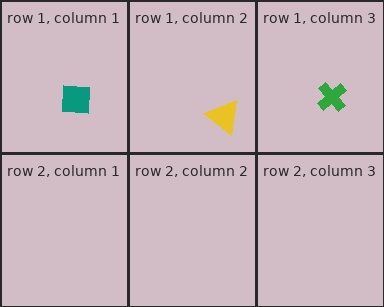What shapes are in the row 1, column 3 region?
The green cross.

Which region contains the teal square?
The row 1, column 1 region.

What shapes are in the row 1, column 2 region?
The yellow triangle.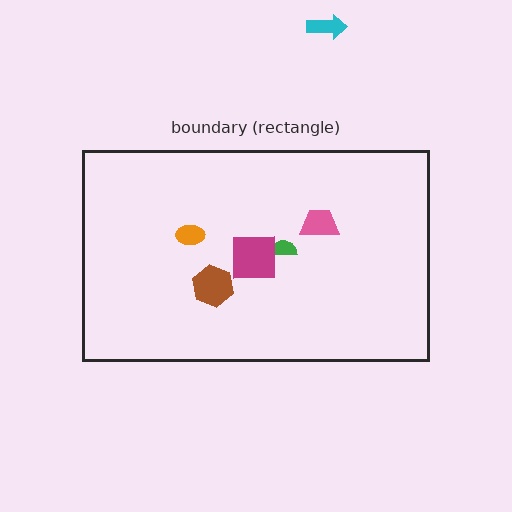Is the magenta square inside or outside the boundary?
Inside.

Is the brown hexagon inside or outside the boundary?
Inside.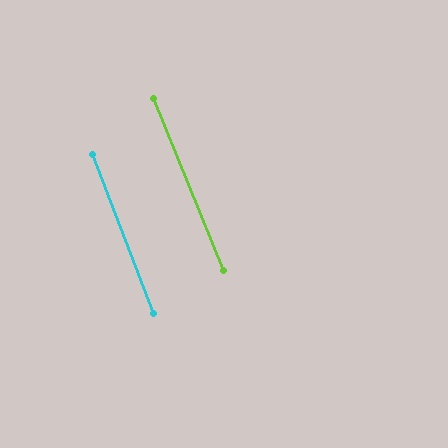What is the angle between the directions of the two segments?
Approximately 1 degree.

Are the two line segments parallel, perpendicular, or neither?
Parallel — their directions differ by only 0.9°.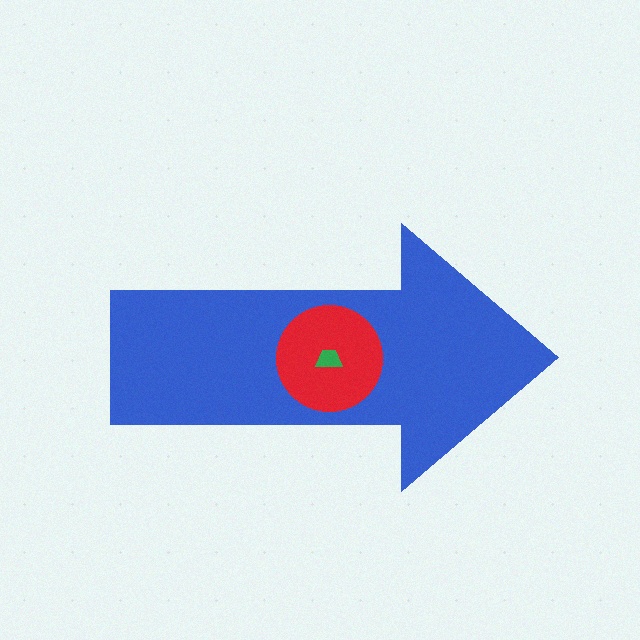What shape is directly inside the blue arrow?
The red circle.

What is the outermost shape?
The blue arrow.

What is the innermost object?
The green trapezoid.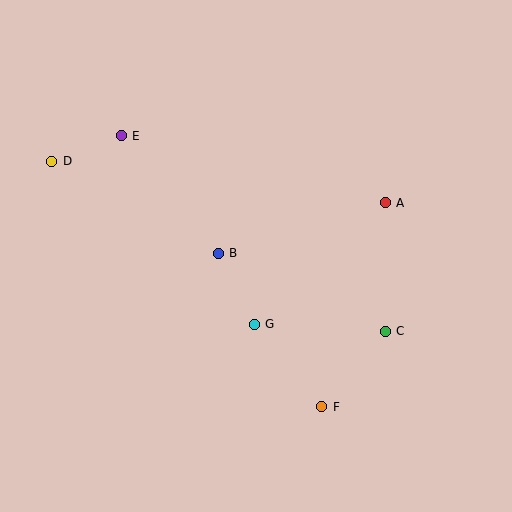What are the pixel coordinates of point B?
Point B is at (218, 253).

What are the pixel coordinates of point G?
Point G is at (254, 324).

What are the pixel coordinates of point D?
Point D is at (52, 161).